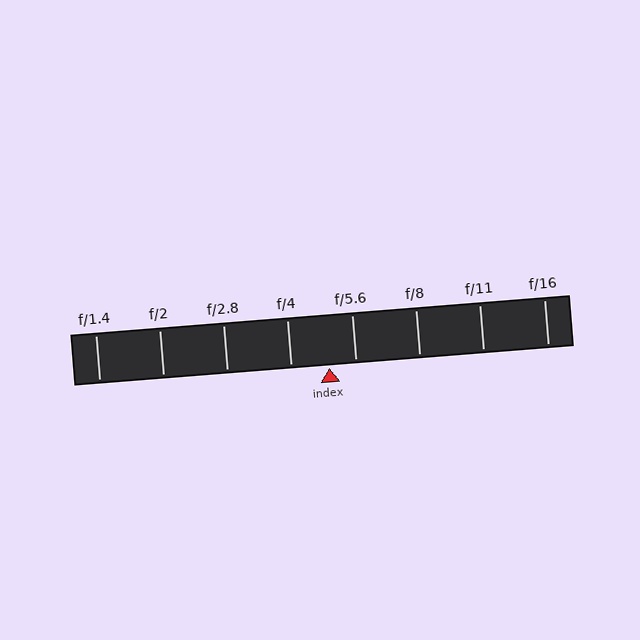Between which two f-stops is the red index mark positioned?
The index mark is between f/4 and f/5.6.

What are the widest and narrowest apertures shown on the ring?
The widest aperture shown is f/1.4 and the narrowest is f/16.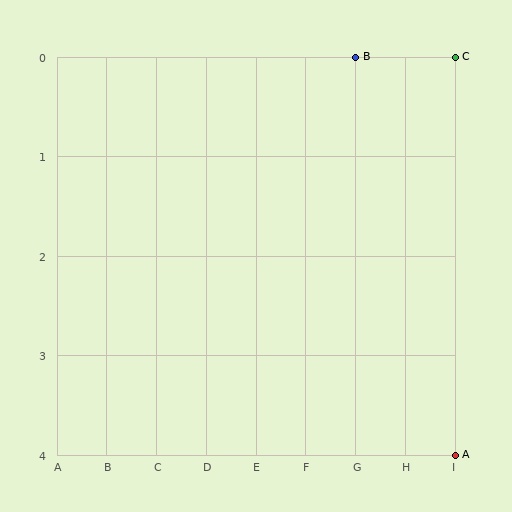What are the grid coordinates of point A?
Point A is at grid coordinates (I, 4).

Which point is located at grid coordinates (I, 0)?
Point C is at (I, 0).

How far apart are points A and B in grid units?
Points A and B are 2 columns and 4 rows apart (about 4.5 grid units diagonally).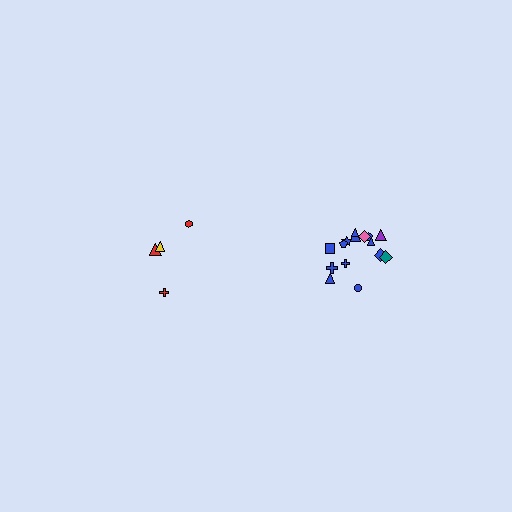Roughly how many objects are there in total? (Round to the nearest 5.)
Roughly 20 objects in total.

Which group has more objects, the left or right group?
The right group.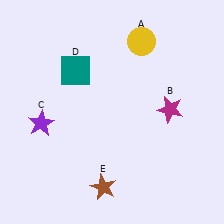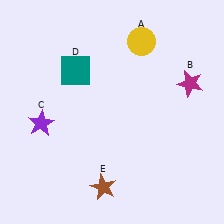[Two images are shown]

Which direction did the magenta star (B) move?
The magenta star (B) moved up.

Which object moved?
The magenta star (B) moved up.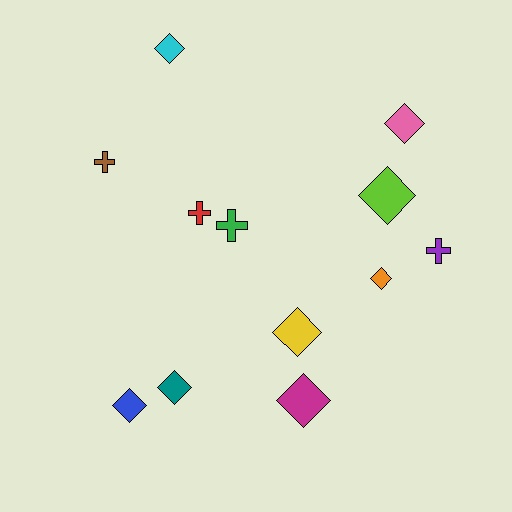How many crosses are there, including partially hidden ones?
There are 4 crosses.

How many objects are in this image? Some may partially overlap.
There are 12 objects.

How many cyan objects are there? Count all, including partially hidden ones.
There is 1 cyan object.